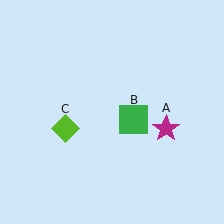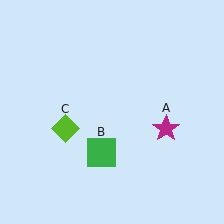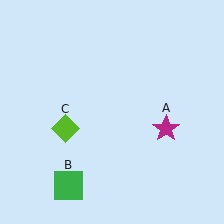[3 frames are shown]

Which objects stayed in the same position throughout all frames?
Magenta star (object A) and lime diamond (object C) remained stationary.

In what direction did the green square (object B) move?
The green square (object B) moved down and to the left.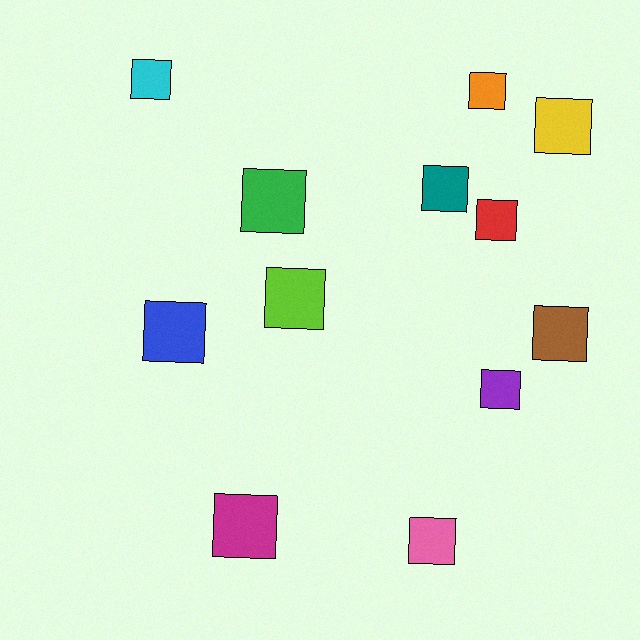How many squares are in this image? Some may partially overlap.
There are 12 squares.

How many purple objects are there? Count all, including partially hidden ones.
There is 1 purple object.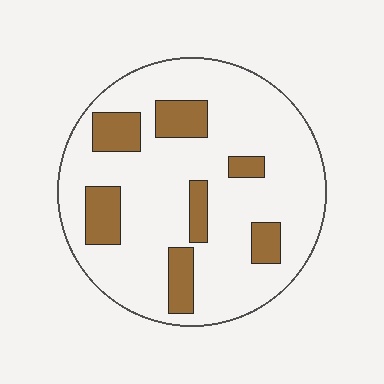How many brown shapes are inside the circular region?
7.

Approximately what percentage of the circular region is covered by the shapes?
Approximately 20%.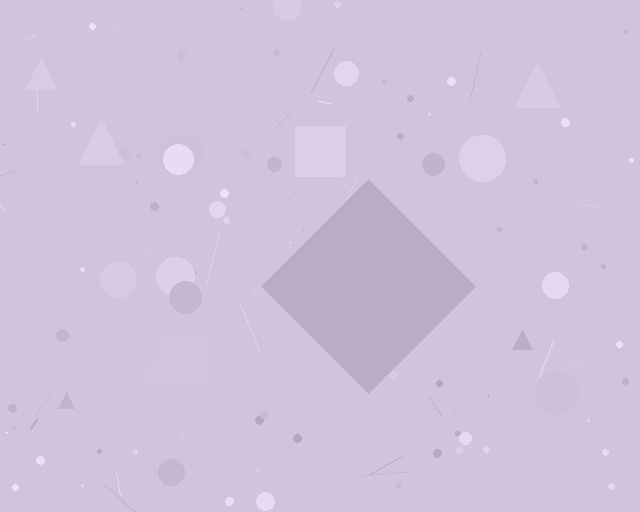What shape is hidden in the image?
A diamond is hidden in the image.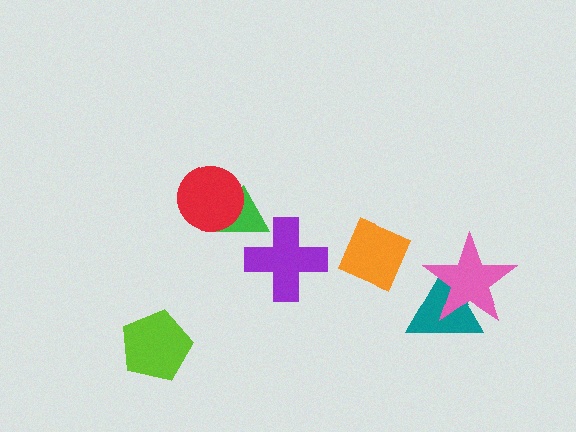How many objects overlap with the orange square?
0 objects overlap with the orange square.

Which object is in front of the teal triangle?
The pink star is in front of the teal triangle.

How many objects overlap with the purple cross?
1 object overlaps with the purple cross.